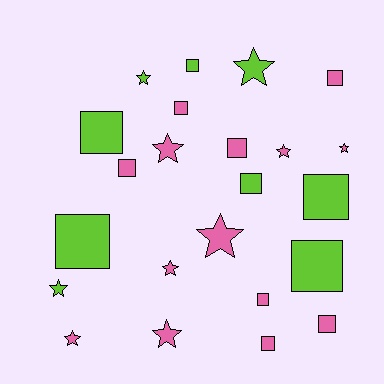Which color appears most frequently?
Pink, with 14 objects.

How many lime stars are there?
There are 3 lime stars.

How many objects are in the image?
There are 23 objects.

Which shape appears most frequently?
Square, with 13 objects.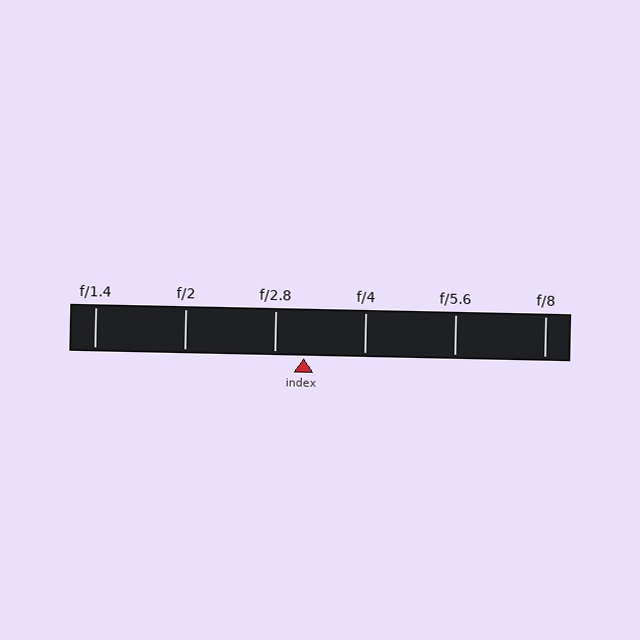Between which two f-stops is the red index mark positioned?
The index mark is between f/2.8 and f/4.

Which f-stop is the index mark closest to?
The index mark is closest to f/2.8.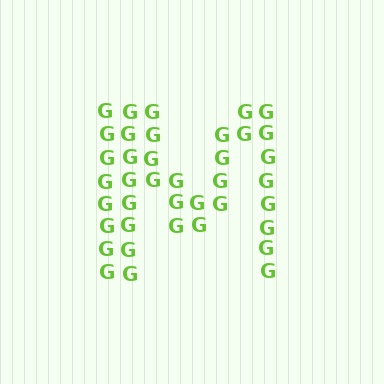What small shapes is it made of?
It is made of small letter G's.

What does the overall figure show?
The overall figure shows the letter M.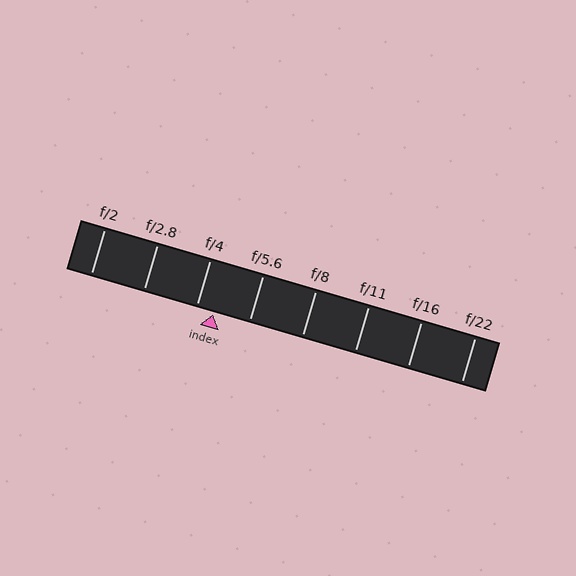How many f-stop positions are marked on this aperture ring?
There are 8 f-stop positions marked.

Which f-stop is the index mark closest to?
The index mark is closest to f/4.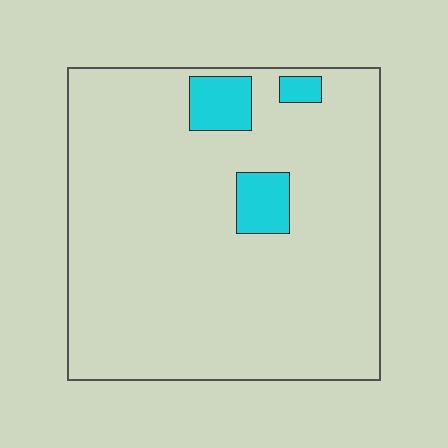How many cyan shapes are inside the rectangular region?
3.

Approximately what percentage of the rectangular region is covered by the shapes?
Approximately 10%.